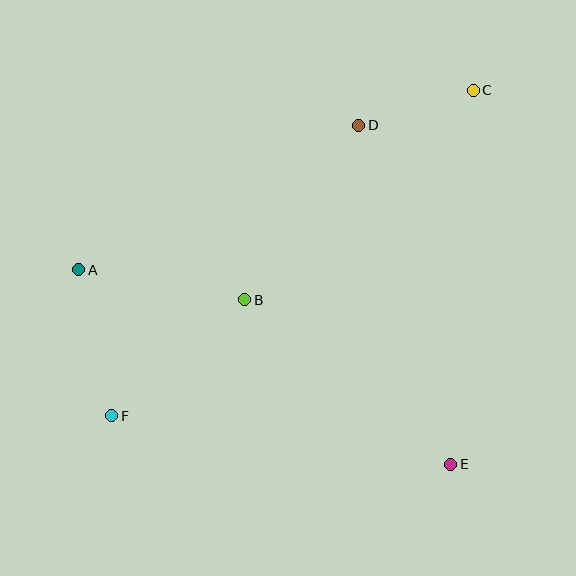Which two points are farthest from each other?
Points C and F are farthest from each other.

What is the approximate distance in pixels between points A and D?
The distance between A and D is approximately 315 pixels.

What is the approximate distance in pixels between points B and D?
The distance between B and D is approximately 208 pixels.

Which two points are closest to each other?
Points C and D are closest to each other.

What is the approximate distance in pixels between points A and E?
The distance between A and E is approximately 420 pixels.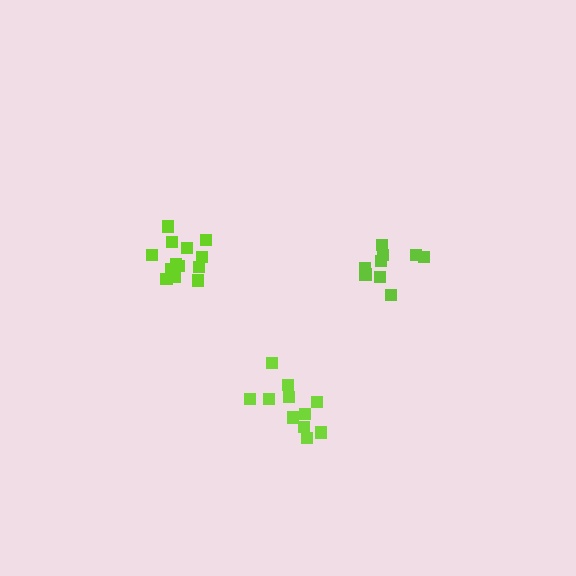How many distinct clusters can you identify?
There are 3 distinct clusters.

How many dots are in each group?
Group 1: 13 dots, Group 2: 9 dots, Group 3: 11 dots (33 total).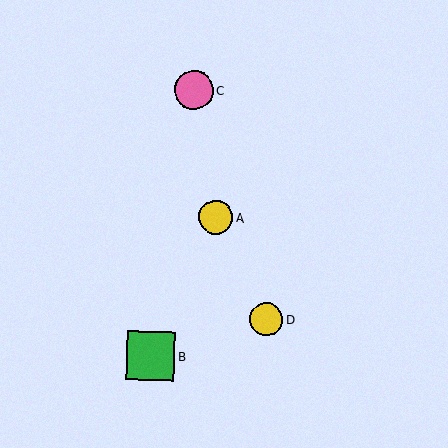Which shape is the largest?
The green square (labeled B) is the largest.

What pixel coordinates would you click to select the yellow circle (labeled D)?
Click at (266, 319) to select the yellow circle D.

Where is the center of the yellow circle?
The center of the yellow circle is at (266, 319).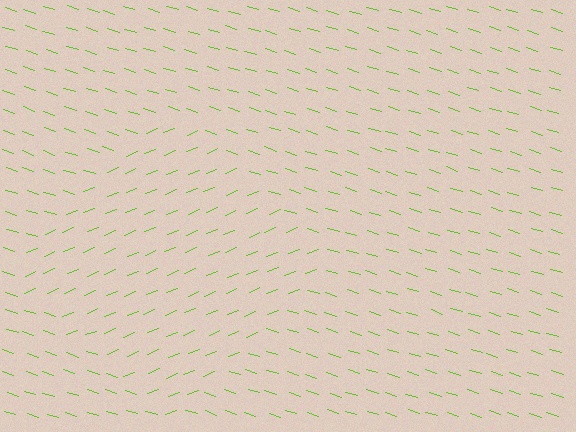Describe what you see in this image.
The image is filled with small lime line segments. A diamond region in the image has lines oriented differently from the surrounding lines, creating a visible texture boundary.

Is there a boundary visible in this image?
Yes, there is a texture boundary formed by a change in line orientation.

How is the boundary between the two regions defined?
The boundary is defined purely by a change in line orientation (approximately 40 degrees difference). All lines are the same color and thickness.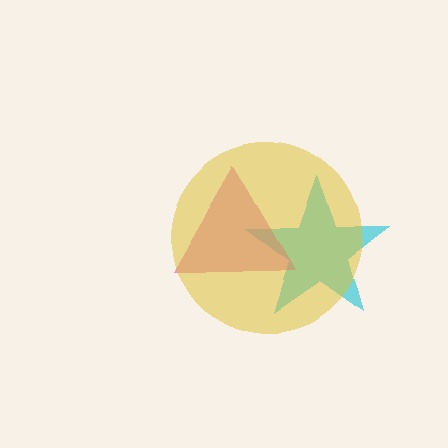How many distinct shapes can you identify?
There are 3 distinct shapes: a cyan star, a magenta triangle, a yellow circle.